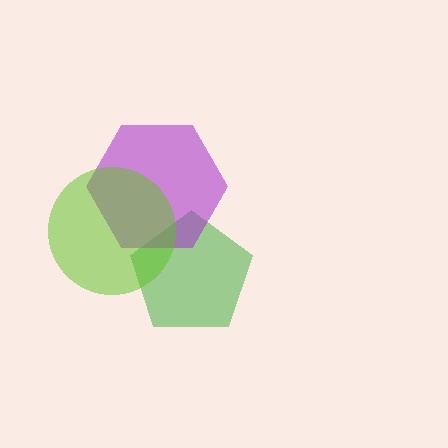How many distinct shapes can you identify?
There are 3 distinct shapes: a green pentagon, a purple hexagon, a lime circle.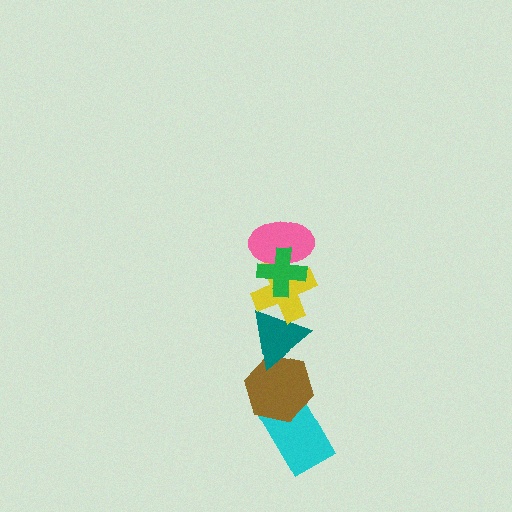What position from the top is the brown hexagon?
The brown hexagon is 5th from the top.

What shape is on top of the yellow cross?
The pink ellipse is on top of the yellow cross.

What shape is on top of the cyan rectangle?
The brown hexagon is on top of the cyan rectangle.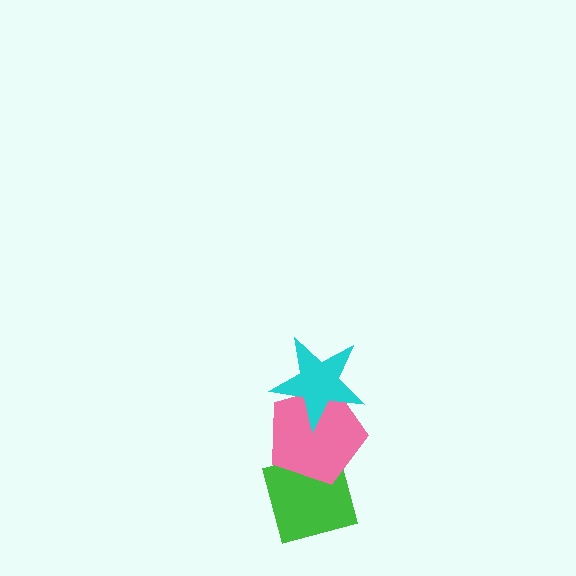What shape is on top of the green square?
The pink pentagon is on top of the green square.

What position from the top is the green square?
The green square is 3rd from the top.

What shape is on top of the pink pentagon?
The cyan star is on top of the pink pentagon.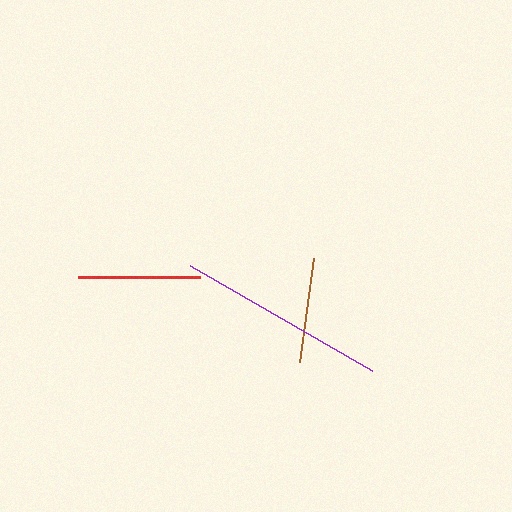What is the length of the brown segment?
The brown segment is approximately 105 pixels long.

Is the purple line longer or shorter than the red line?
The purple line is longer than the red line.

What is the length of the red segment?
The red segment is approximately 122 pixels long.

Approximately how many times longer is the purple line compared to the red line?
The purple line is approximately 1.7 times the length of the red line.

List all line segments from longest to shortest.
From longest to shortest: purple, red, brown.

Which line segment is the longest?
The purple line is the longest at approximately 210 pixels.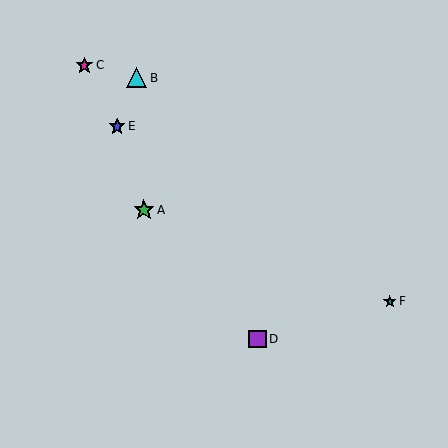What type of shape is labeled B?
Shape B is a cyan triangle.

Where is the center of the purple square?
The center of the purple square is at (258, 339).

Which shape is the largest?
The green star (labeled A) is the largest.